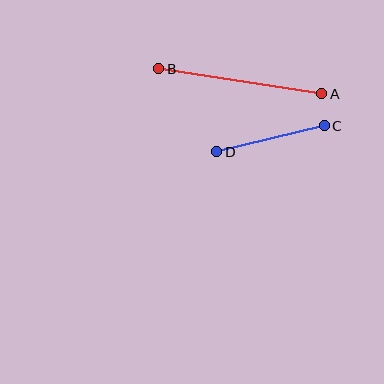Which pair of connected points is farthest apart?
Points A and B are farthest apart.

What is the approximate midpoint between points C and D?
The midpoint is at approximately (271, 139) pixels.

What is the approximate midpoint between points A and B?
The midpoint is at approximately (240, 81) pixels.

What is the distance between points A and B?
The distance is approximately 165 pixels.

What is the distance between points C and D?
The distance is approximately 111 pixels.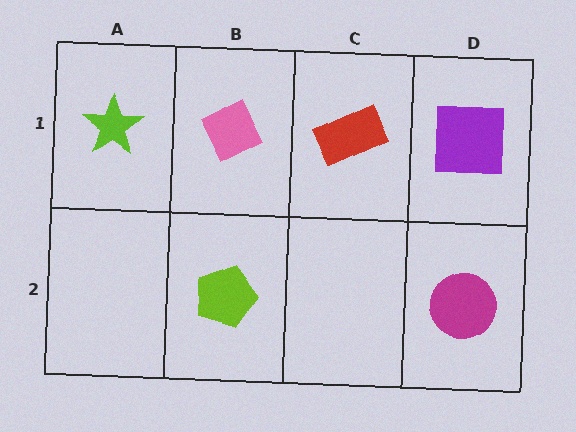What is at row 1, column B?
A pink diamond.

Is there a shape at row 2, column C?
No, that cell is empty.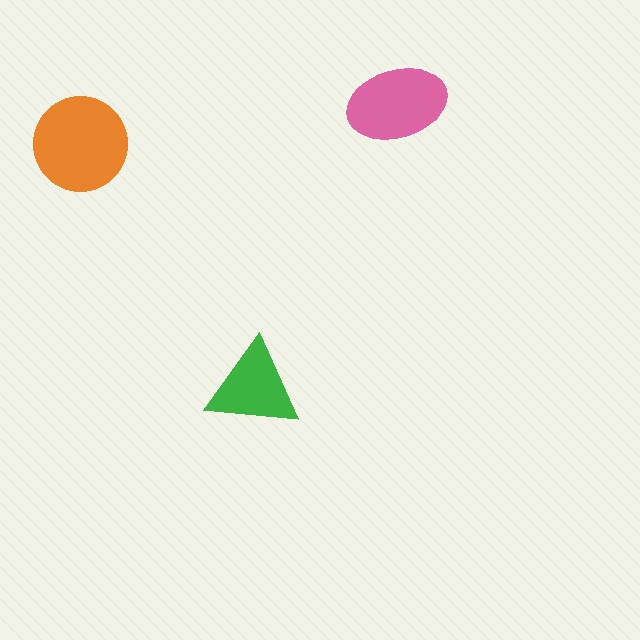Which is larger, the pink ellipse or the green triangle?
The pink ellipse.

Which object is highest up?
The pink ellipse is topmost.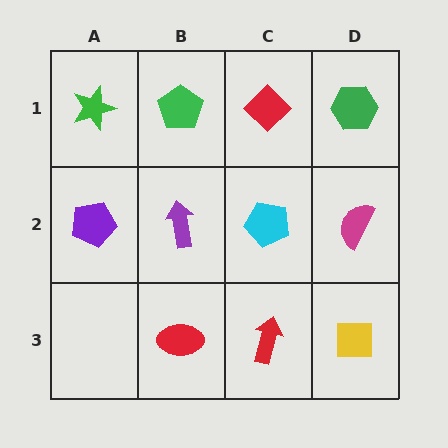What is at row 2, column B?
A purple arrow.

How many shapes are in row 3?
3 shapes.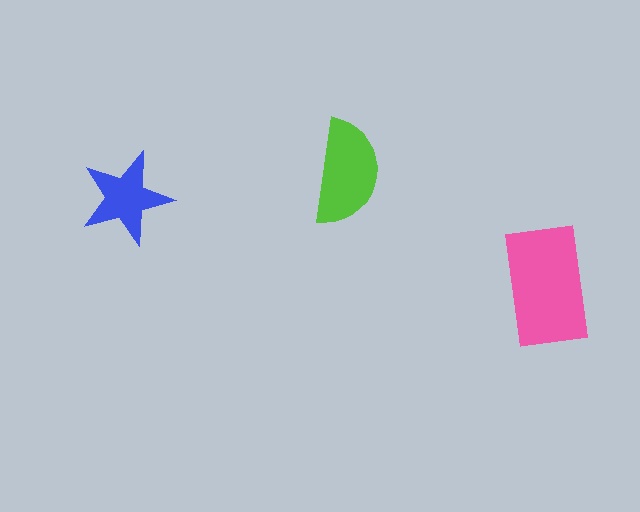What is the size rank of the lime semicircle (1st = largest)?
2nd.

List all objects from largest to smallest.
The pink rectangle, the lime semicircle, the blue star.